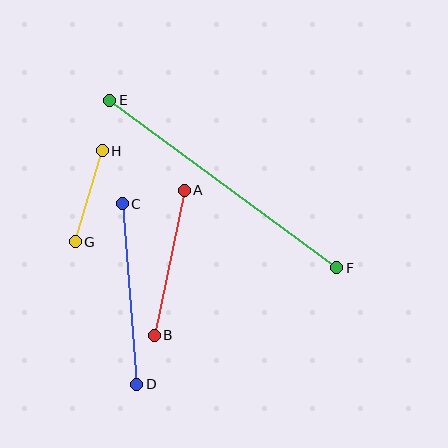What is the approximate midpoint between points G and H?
The midpoint is at approximately (89, 196) pixels.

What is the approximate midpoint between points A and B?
The midpoint is at approximately (169, 263) pixels.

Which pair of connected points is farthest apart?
Points E and F are farthest apart.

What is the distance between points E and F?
The distance is approximately 282 pixels.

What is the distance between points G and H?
The distance is approximately 95 pixels.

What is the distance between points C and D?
The distance is approximately 181 pixels.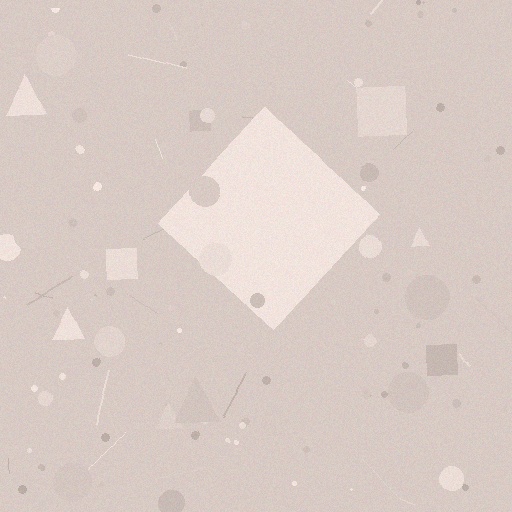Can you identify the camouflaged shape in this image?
The camouflaged shape is a diamond.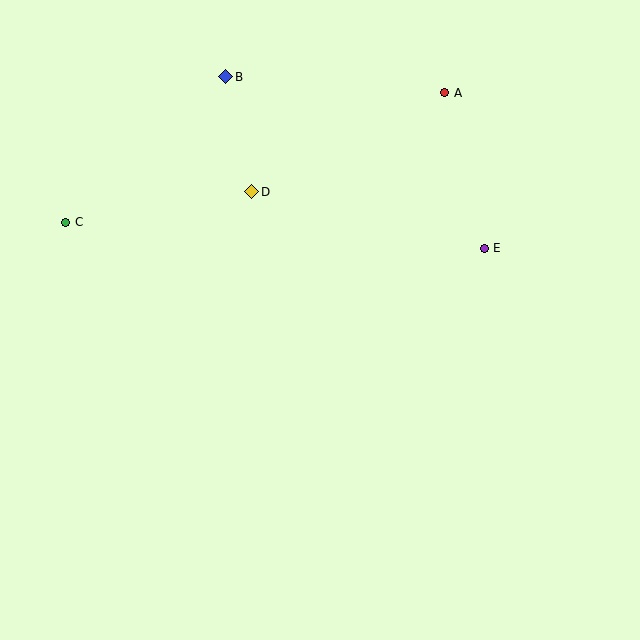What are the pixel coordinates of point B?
Point B is at (226, 77).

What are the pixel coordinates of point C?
Point C is at (66, 222).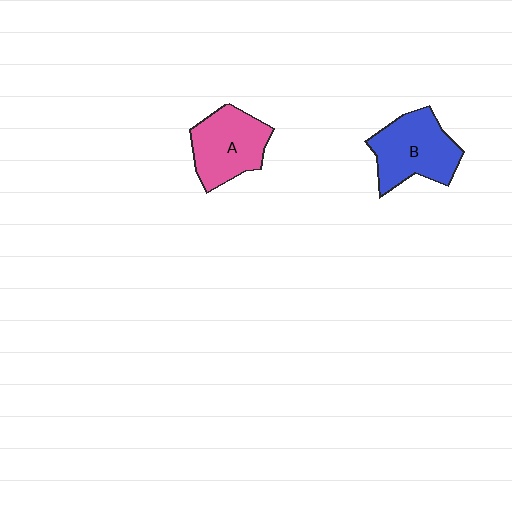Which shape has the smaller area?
Shape A (pink).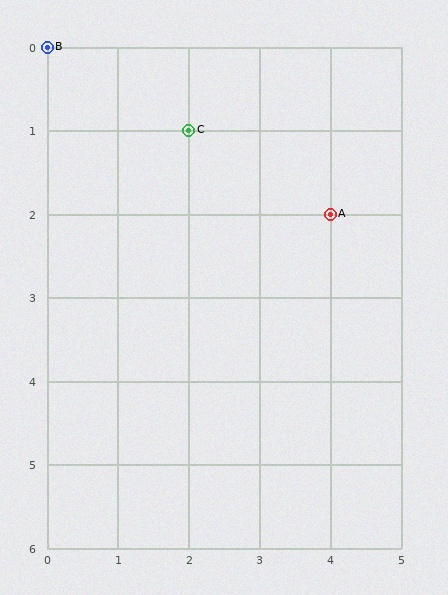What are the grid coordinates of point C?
Point C is at grid coordinates (2, 1).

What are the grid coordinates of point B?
Point B is at grid coordinates (0, 0).